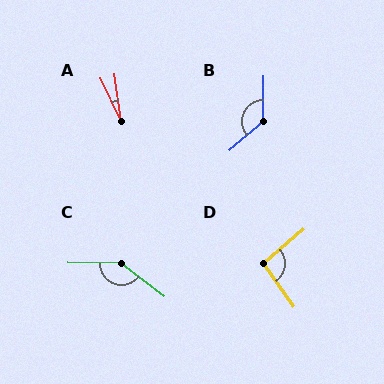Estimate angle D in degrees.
Approximately 95 degrees.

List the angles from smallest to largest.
A (17°), D (95°), B (131°), C (144°).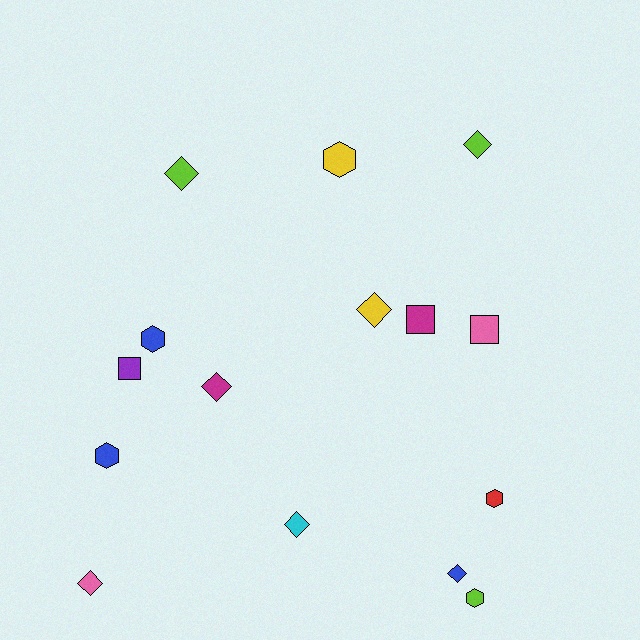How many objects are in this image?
There are 15 objects.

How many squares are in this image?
There are 3 squares.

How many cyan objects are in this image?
There is 1 cyan object.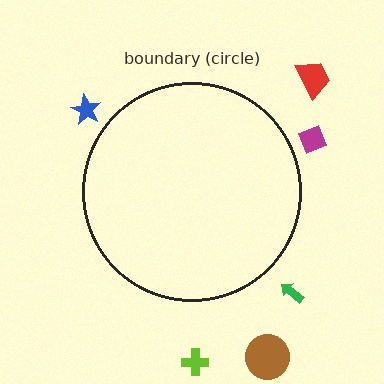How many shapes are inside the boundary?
0 inside, 6 outside.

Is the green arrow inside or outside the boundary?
Outside.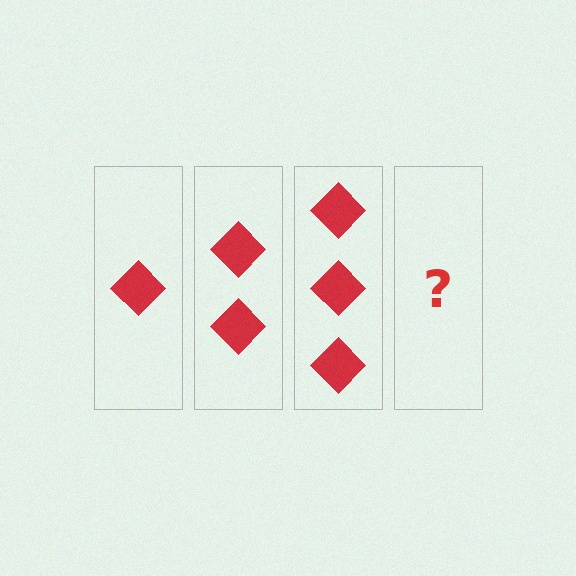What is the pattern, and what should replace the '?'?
The pattern is that each step adds one more diamond. The '?' should be 4 diamonds.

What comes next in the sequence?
The next element should be 4 diamonds.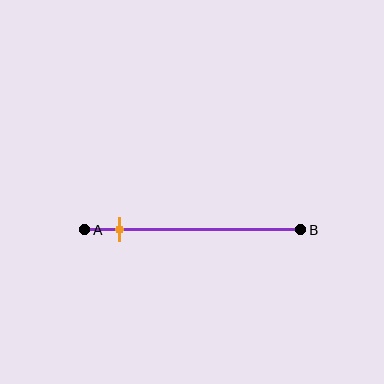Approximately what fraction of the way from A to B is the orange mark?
The orange mark is approximately 15% of the way from A to B.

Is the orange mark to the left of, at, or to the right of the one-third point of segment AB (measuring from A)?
The orange mark is to the left of the one-third point of segment AB.